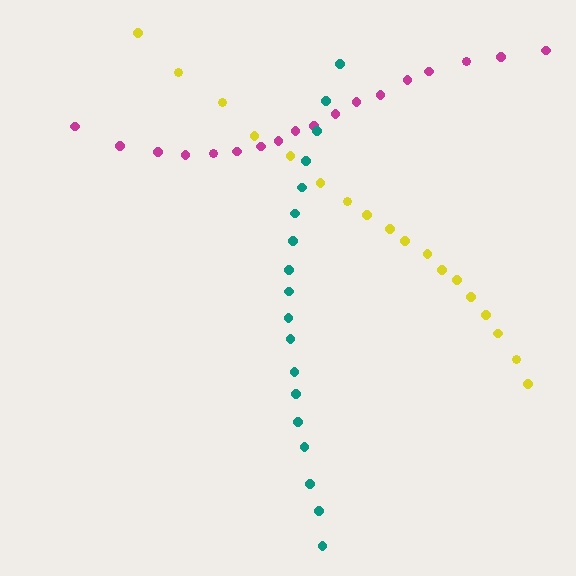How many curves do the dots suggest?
There are 3 distinct paths.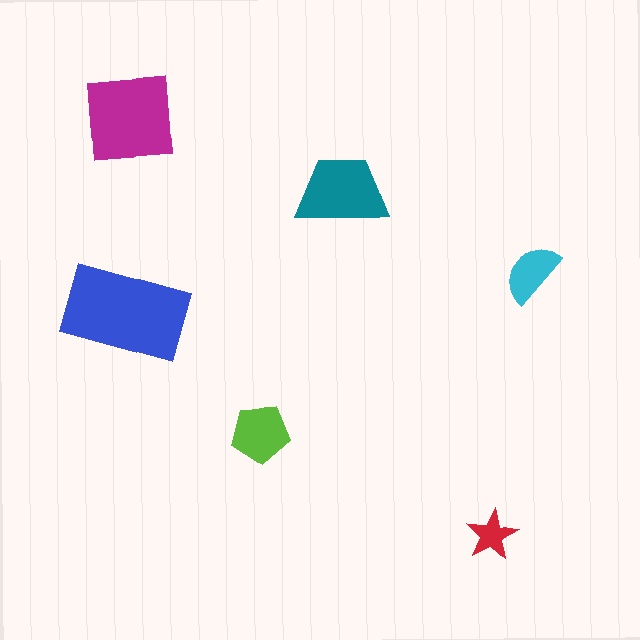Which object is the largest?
The blue rectangle.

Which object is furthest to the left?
The blue rectangle is leftmost.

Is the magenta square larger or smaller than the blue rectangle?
Smaller.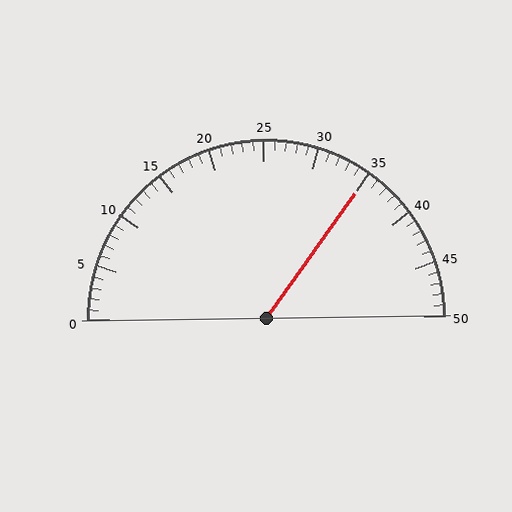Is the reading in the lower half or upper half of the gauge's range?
The reading is in the upper half of the range (0 to 50).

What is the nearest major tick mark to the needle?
The nearest major tick mark is 35.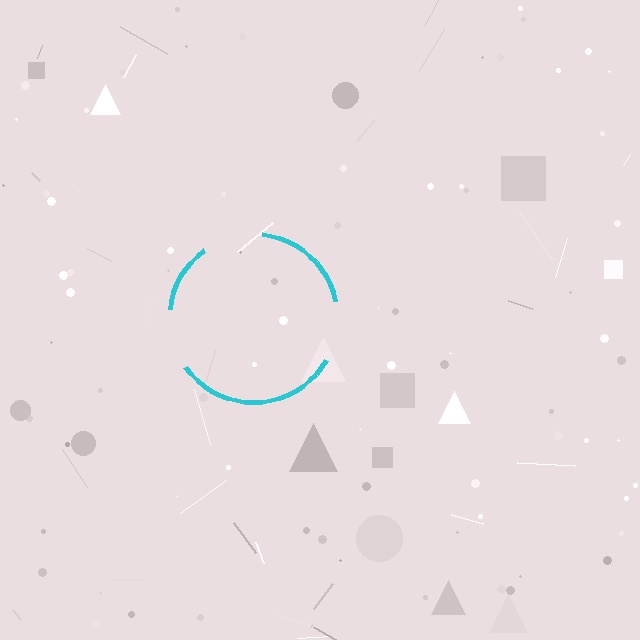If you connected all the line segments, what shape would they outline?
They would outline a circle.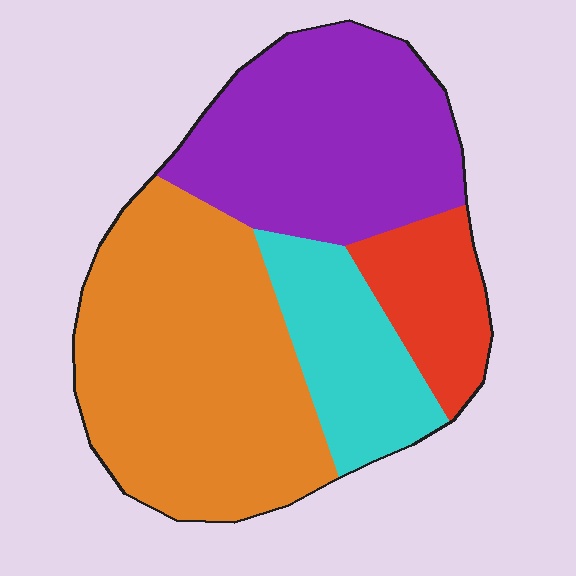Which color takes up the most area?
Orange, at roughly 40%.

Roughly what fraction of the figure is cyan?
Cyan covers 16% of the figure.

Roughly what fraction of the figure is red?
Red covers about 10% of the figure.